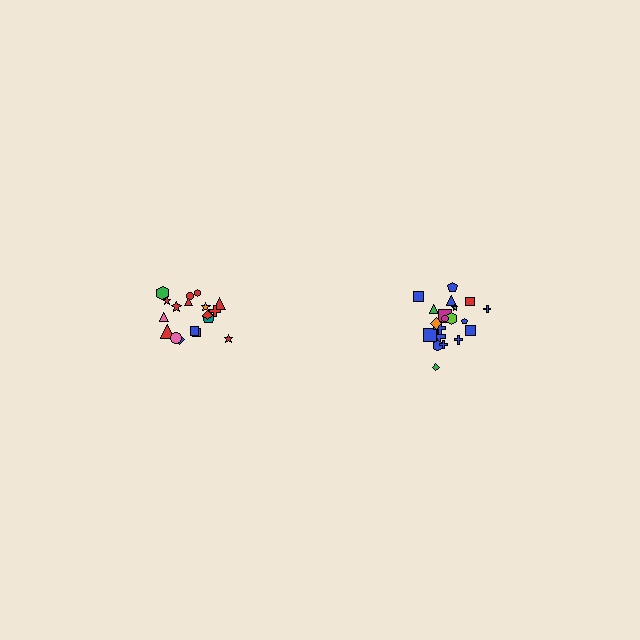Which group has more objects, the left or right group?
The right group.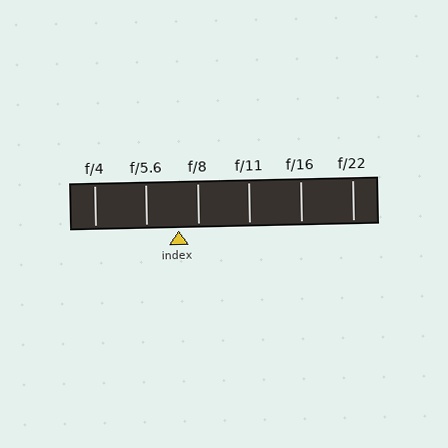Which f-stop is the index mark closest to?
The index mark is closest to f/8.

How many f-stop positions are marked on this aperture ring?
There are 6 f-stop positions marked.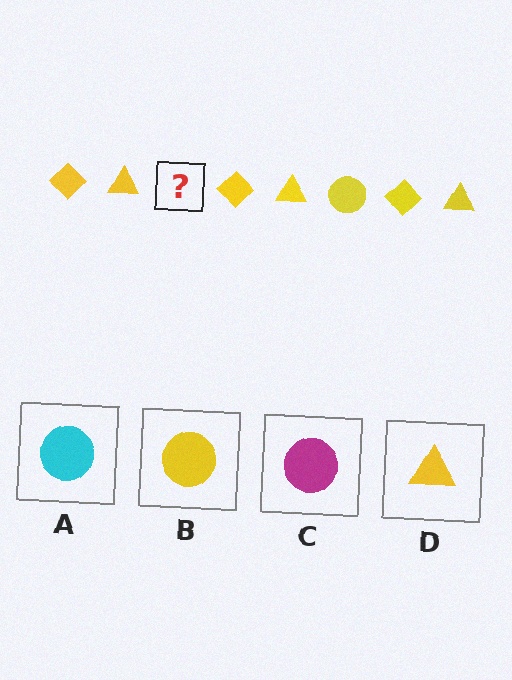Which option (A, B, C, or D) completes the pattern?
B.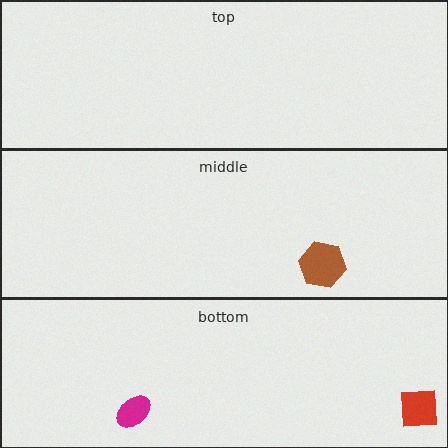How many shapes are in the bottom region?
2.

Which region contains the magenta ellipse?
The bottom region.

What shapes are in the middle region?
The brown hexagon.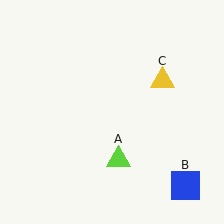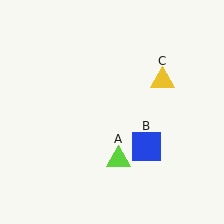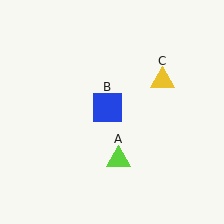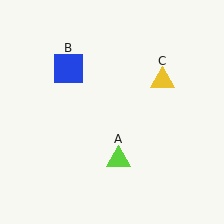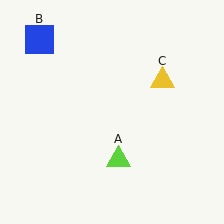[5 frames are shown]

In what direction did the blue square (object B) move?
The blue square (object B) moved up and to the left.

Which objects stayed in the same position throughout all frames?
Lime triangle (object A) and yellow triangle (object C) remained stationary.